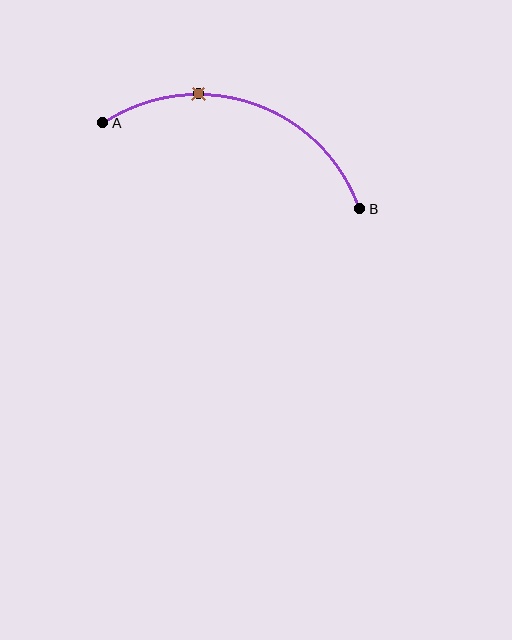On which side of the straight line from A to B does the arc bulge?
The arc bulges above the straight line connecting A and B.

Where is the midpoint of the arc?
The arc midpoint is the point on the curve farthest from the straight line joining A and B. It sits above that line.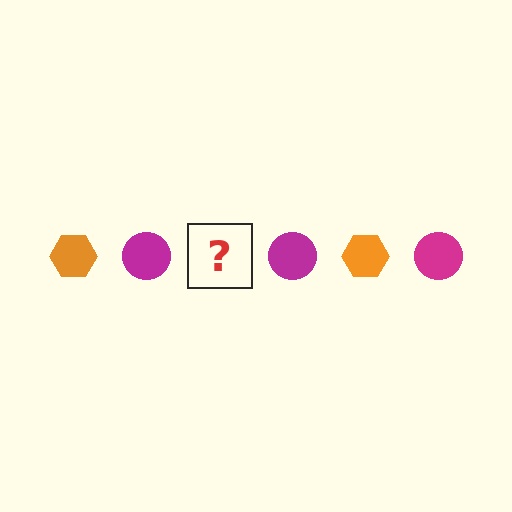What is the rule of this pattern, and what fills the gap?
The rule is that the pattern alternates between orange hexagon and magenta circle. The gap should be filled with an orange hexagon.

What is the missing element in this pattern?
The missing element is an orange hexagon.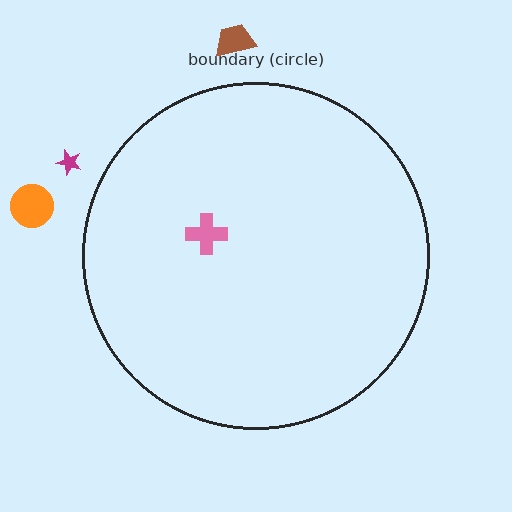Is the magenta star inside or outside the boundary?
Outside.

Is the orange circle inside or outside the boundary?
Outside.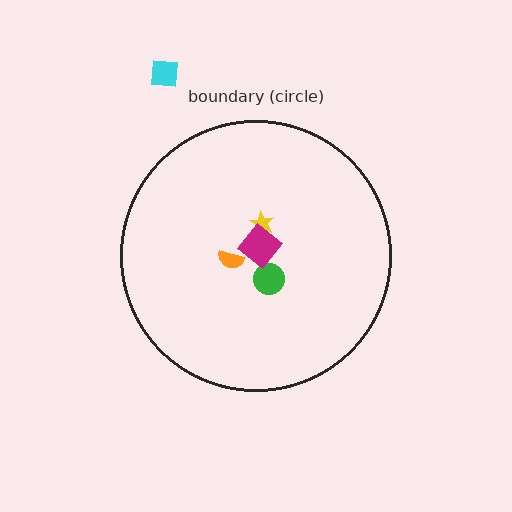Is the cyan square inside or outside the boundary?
Outside.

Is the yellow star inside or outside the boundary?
Inside.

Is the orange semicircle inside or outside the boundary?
Inside.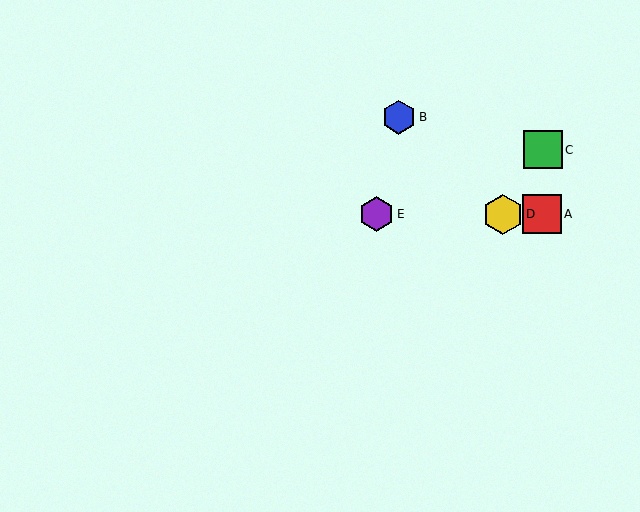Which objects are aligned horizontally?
Objects A, D, E are aligned horizontally.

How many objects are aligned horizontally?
3 objects (A, D, E) are aligned horizontally.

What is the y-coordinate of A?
Object A is at y≈214.